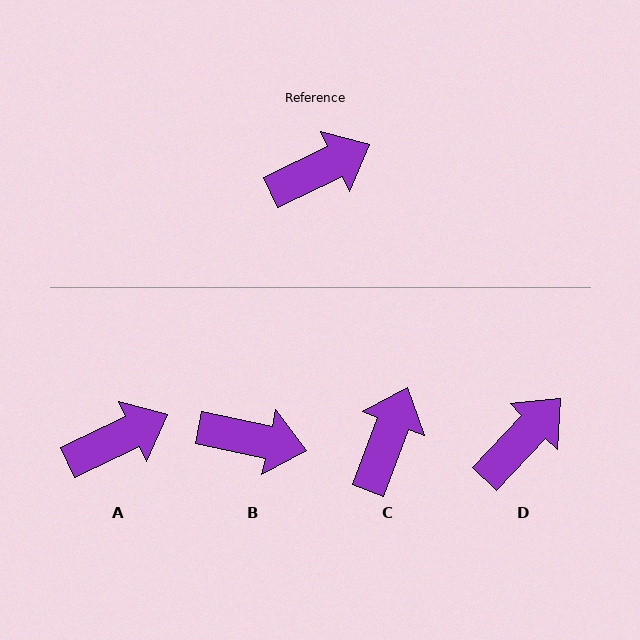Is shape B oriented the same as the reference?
No, it is off by about 38 degrees.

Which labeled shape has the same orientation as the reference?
A.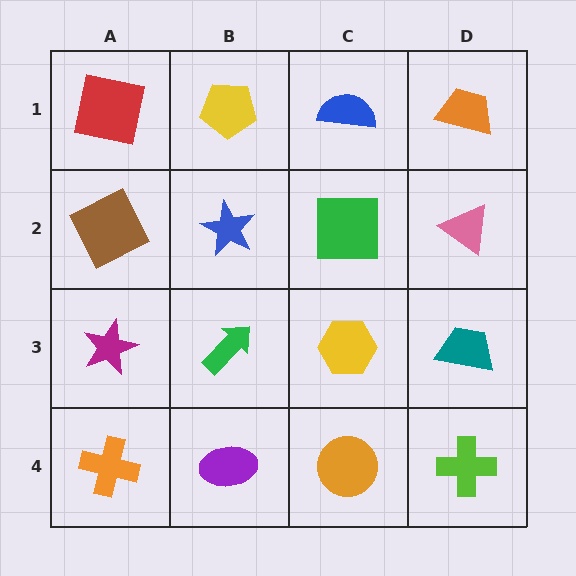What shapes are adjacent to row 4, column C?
A yellow hexagon (row 3, column C), a purple ellipse (row 4, column B), a lime cross (row 4, column D).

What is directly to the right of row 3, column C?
A teal trapezoid.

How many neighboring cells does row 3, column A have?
3.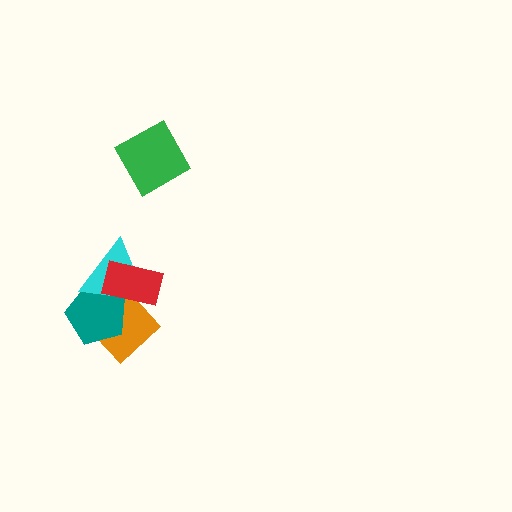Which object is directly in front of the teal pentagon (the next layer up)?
The cyan triangle is directly in front of the teal pentagon.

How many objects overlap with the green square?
0 objects overlap with the green square.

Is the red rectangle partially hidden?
No, no other shape covers it.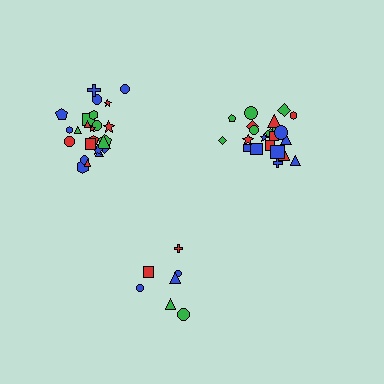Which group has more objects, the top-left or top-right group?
The top-left group.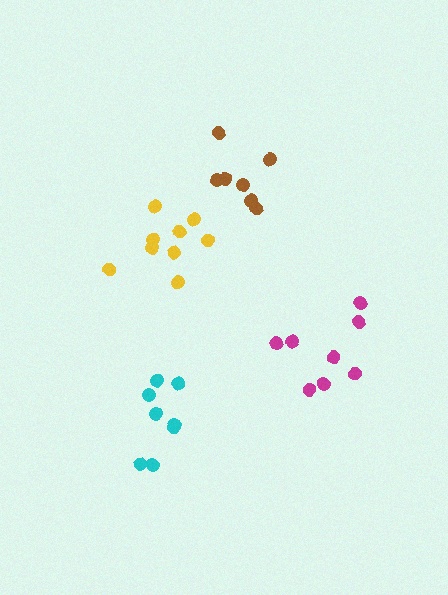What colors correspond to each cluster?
The clusters are colored: magenta, cyan, brown, yellow.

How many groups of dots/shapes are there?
There are 4 groups.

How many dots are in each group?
Group 1: 8 dots, Group 2: 8 dots, Group 3: 7 dots, Group 4: 9 dots (32 total).